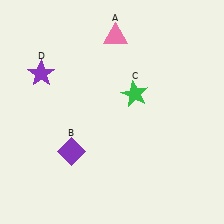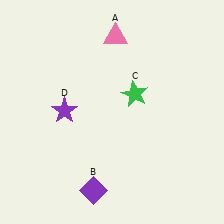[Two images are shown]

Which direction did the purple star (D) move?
The purple star (D) moved down.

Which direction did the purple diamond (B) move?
The purple diamond (B) moved down.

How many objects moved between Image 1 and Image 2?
2 objects moved between the two images.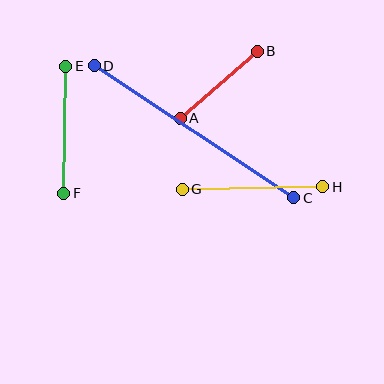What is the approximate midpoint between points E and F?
The midpoint is at approximately (65, 130) pixels.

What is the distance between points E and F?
The distance is approximately 127 pixels.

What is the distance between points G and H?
The distance is approximately 141 pixels.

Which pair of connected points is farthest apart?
Points C and D are farthest apart.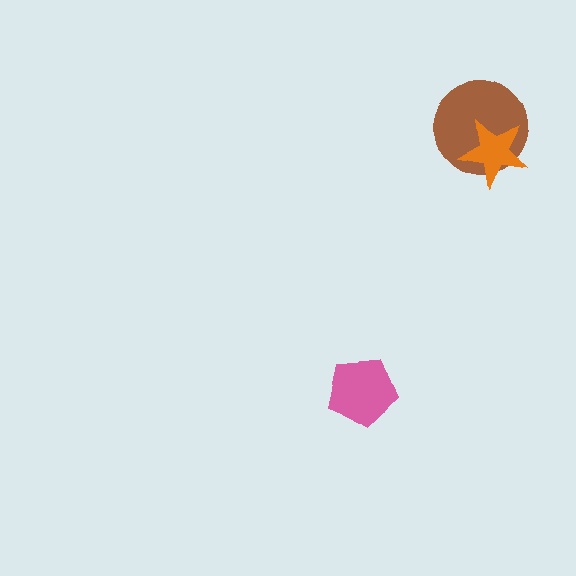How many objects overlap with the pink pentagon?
0 objects overlap with the pink pentagon.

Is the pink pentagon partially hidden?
No, no other shape covers it.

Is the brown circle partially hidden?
Yes, it is partially covered by another shape.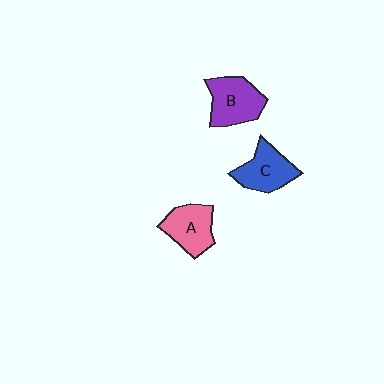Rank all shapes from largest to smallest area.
From largest to smallest: B (purple), C (blue), A (pink).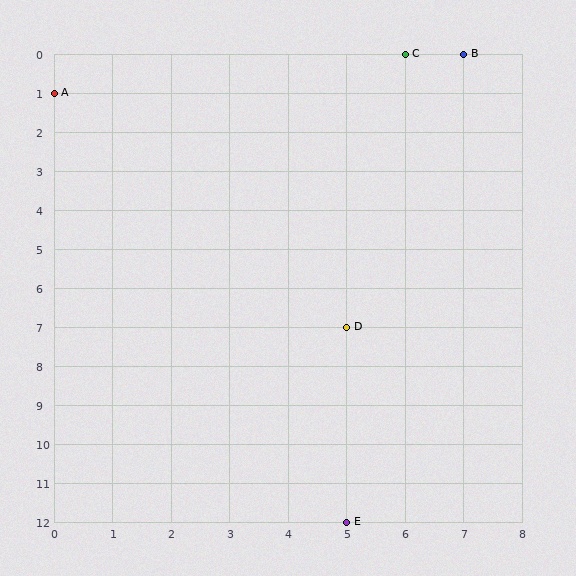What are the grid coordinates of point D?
Point D is at grid coordinates (5, 7).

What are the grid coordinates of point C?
Point C is at grid coordinates (6, 0).